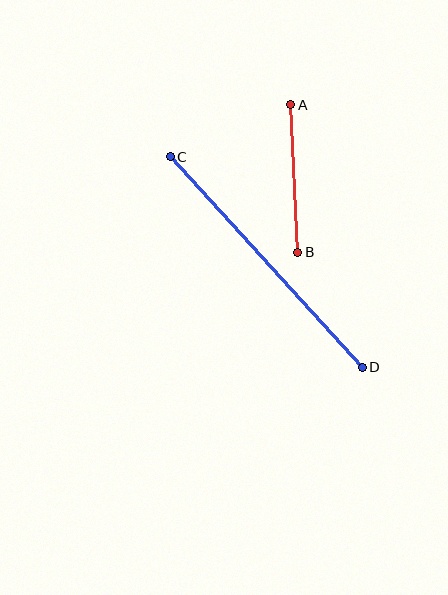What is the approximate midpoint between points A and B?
The midpoint is at approximately (294, 179) pixels.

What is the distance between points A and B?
The distance is approximately 147 pixels.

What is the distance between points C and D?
The distance is approximately 285 pixels.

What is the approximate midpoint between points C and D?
The midpoint is at approximately (266, 262) pixels.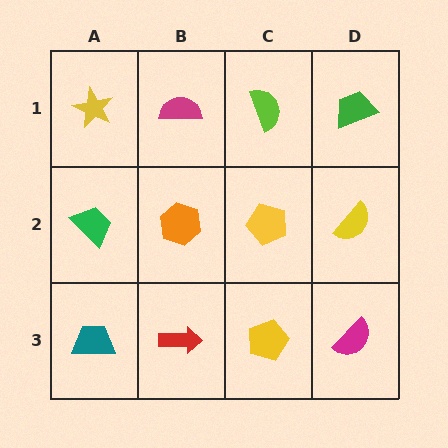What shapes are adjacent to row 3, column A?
A green trapezoid (row 2, column A), a red arrow (row 3, column B).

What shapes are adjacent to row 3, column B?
An orange hexagon (row 2, column B), a teal trapezoid (row 3, column A), a yellow pentagon (row 3, column C).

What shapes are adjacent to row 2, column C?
A lime semicircle (row 1, column C), a yellow pentagon (row 3, column C), an orange hexagon (row 2, column B), a yellow semicircle (row 2, column D).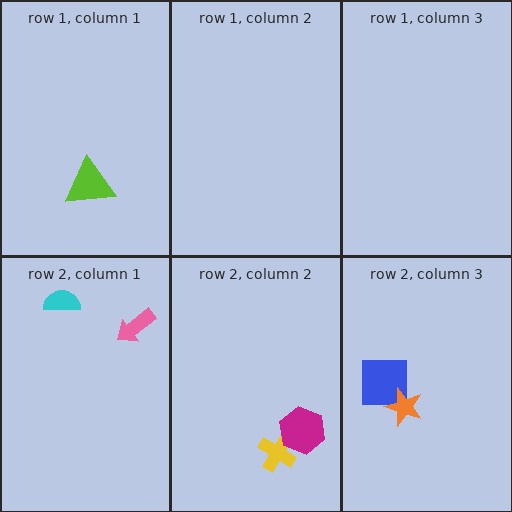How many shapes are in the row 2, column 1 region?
2.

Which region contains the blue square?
The row 2, column 3 region.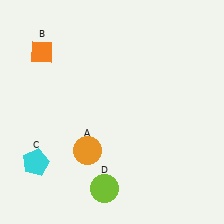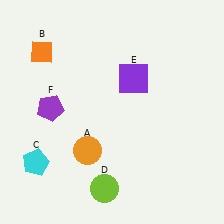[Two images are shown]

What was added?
A purple square (E), a purple pentagon (F) were added in Image 2.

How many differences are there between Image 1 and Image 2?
There are 2 differences between the two images.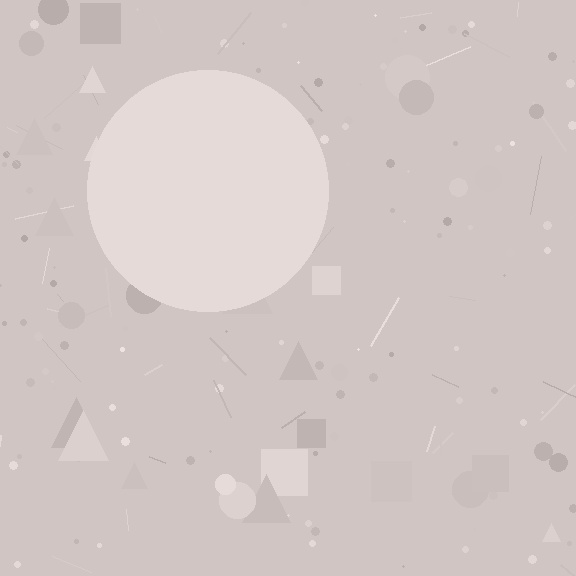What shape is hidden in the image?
A circle is hidden in the image.